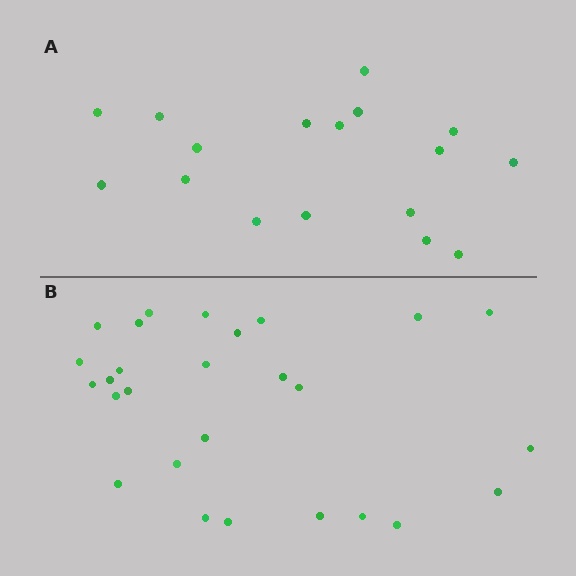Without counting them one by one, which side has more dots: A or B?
Region B (the bottom region) has more dots.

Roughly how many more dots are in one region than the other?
Region B has roughly 10 or so more dots than region A.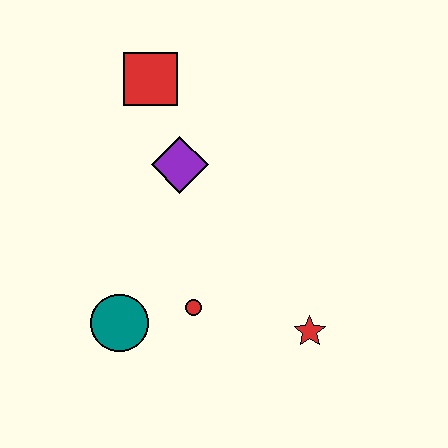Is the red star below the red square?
Yes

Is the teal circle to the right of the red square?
No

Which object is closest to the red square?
The purple diamond is closest to the red square.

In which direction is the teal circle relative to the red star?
The teal circle is to the left of the red star.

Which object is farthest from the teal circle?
The red square is farthest from the teal circle.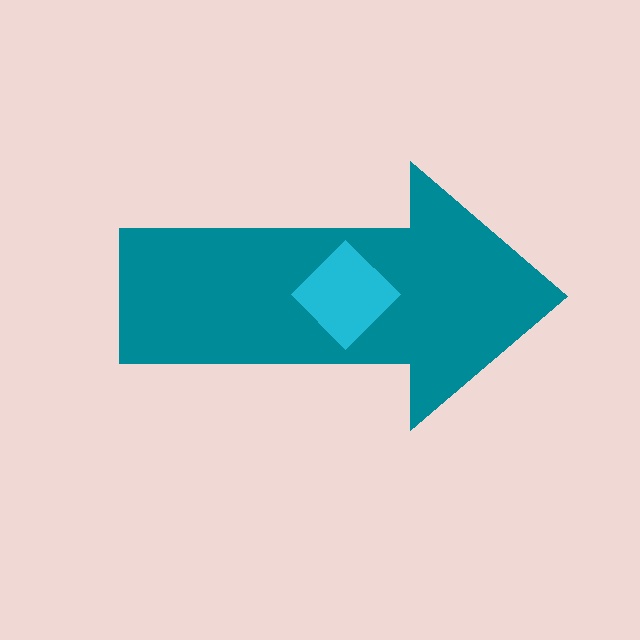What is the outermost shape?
The teal arrow.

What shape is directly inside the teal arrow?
The cyan diamond.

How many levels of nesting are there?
2.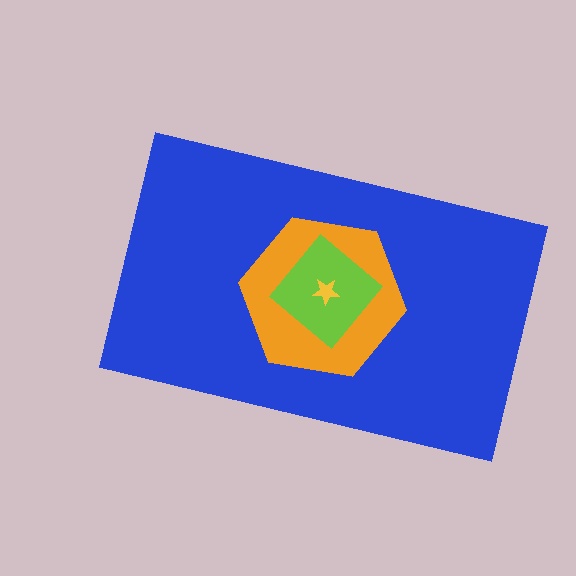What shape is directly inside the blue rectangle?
The orange hexagon.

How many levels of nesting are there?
4.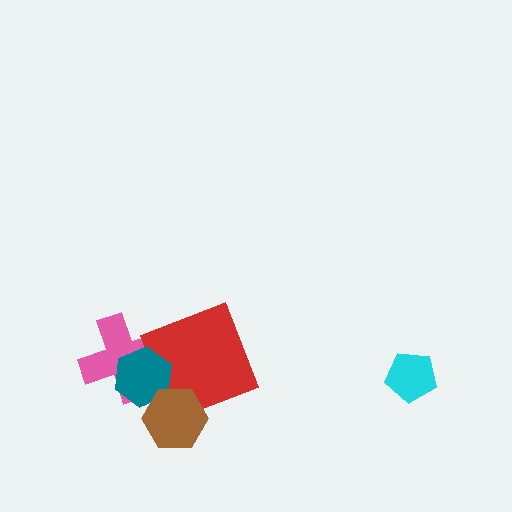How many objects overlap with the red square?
3 objects overlap with the red square.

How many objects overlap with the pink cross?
2 objects overlap with the pink cross.